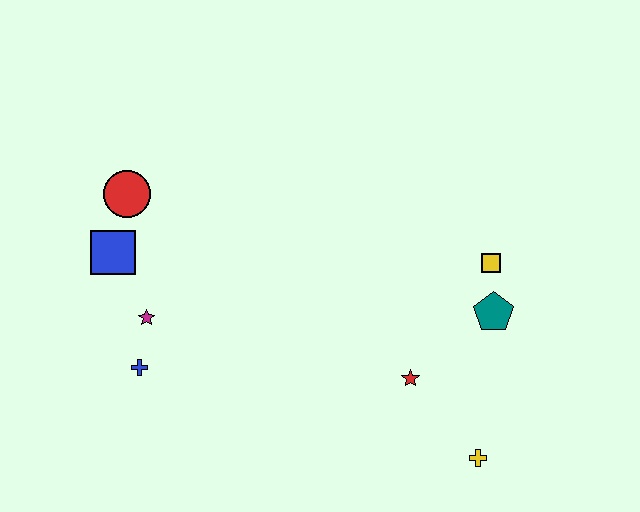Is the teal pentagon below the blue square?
Yes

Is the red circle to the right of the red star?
No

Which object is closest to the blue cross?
The magenta star is closest to the blue cross.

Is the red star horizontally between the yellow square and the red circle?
Yes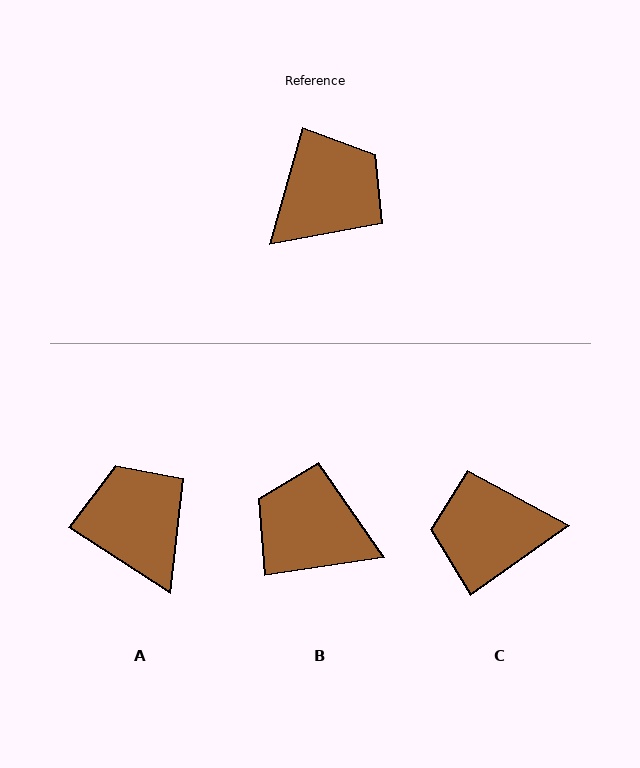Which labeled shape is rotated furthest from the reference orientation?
C, about 141 degrees away.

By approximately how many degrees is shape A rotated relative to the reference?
Approximately 73 degrees counter-clockwise.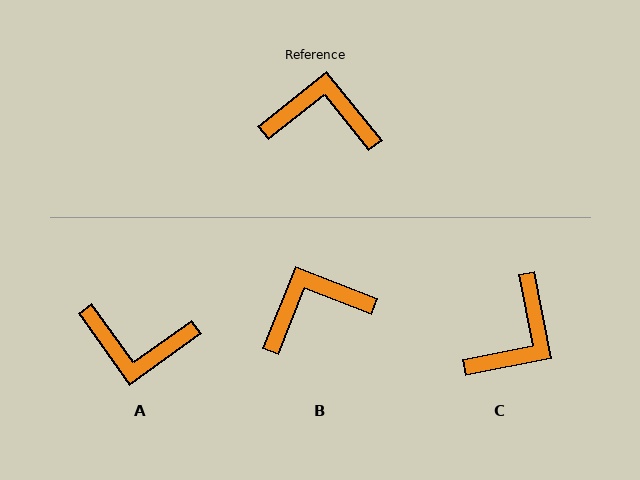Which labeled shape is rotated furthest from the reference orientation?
A, about 177 degrees away.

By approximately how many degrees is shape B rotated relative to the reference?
Approximately 30 degrees counter-clockwise.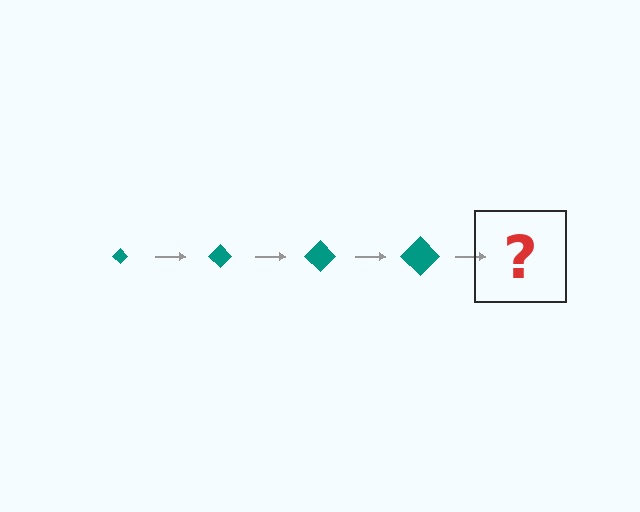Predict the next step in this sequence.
The next step is a teal diamond, larger than the previous one.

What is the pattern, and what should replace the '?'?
The pattern is that the diamond gets progressively larger each step. The '?' should be a teal diamond, larger than the previous one.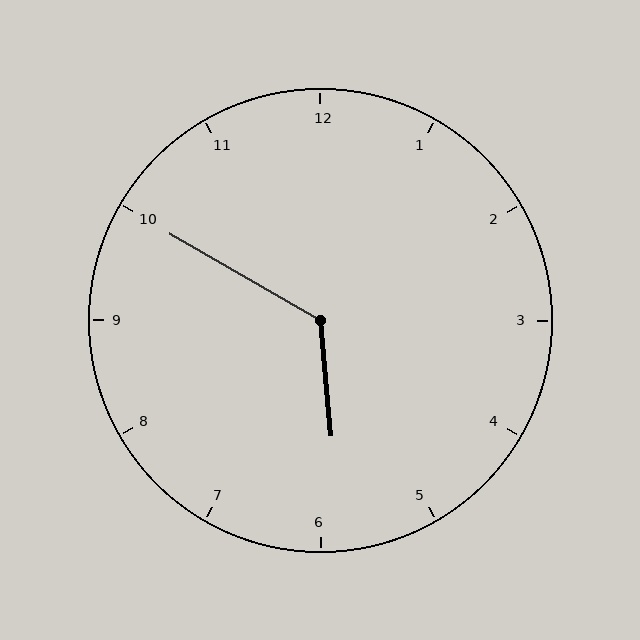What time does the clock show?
5:50.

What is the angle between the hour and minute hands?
Approximately 125 degrees.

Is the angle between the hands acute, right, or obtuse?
It is obtuse.